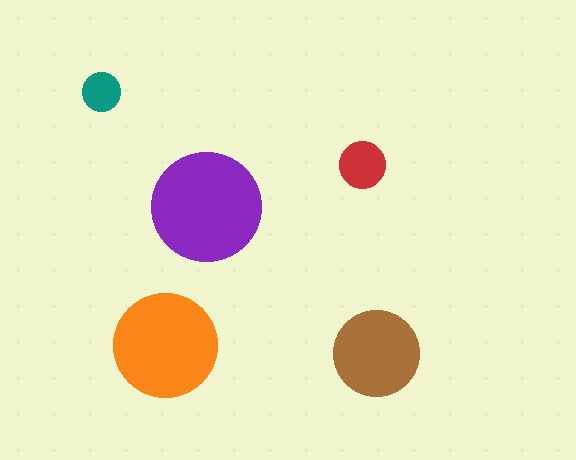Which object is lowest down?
The brown circle is bottommost.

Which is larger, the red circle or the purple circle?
The purple one.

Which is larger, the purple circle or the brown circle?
The purple one.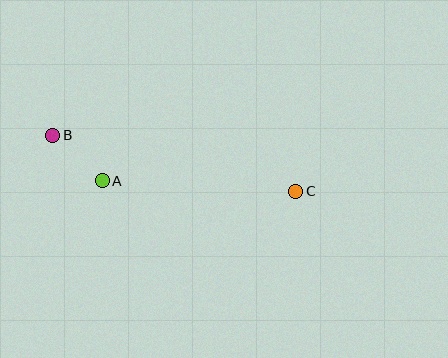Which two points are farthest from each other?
Points B and C are farthest from each other.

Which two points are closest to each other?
Points A and B are closest to each other.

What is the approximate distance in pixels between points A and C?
The distance between A and C is approximately 194 pixels.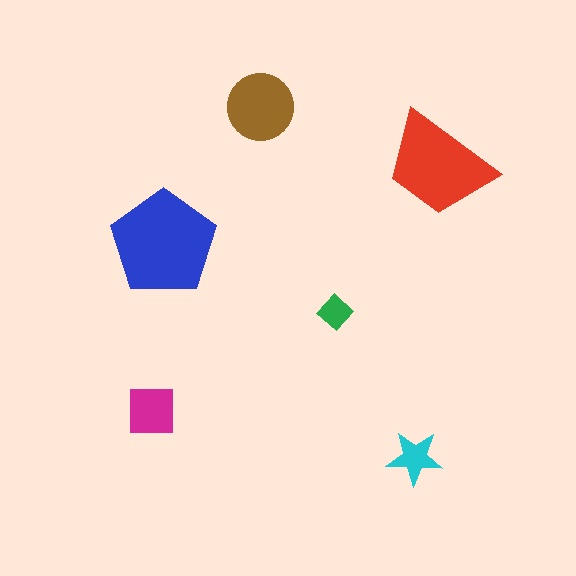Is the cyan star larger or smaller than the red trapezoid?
Smaller.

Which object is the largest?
The blue pentagon.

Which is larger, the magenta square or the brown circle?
The brown circle.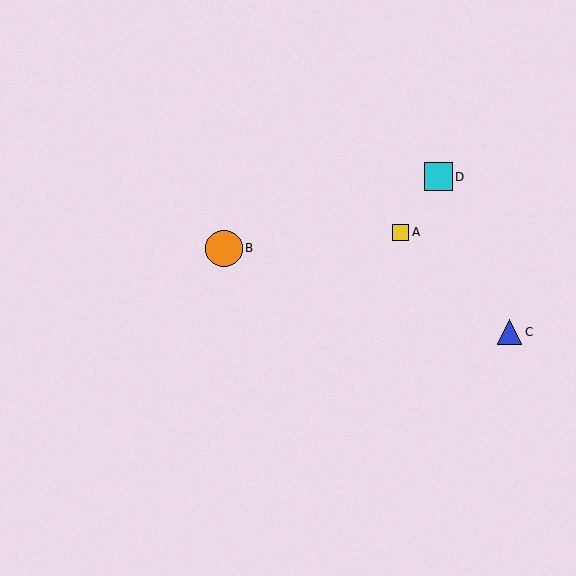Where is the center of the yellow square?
The center of the yellow square is at (401, 232).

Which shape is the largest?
The orange circle (labeled B) is the largest.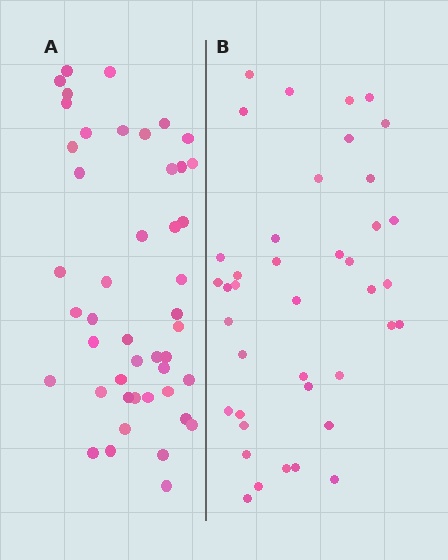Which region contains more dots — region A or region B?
Region A (the left region) has more dots.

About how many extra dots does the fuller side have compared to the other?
Region A has about 6 more dots than region B.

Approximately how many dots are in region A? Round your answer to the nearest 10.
About 50 dots. (The exact count is 46, which rounds to 50.)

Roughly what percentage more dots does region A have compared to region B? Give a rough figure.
About 15% more.